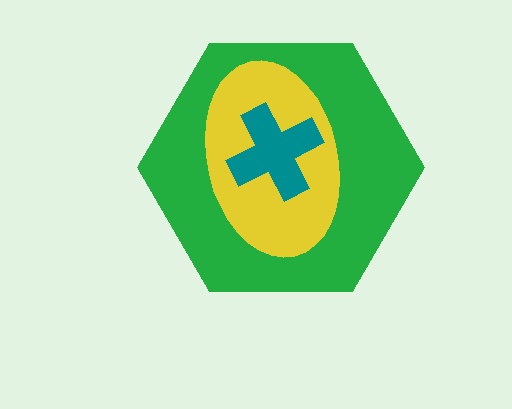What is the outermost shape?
The green hexagon.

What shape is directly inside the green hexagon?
The yellow ellipse.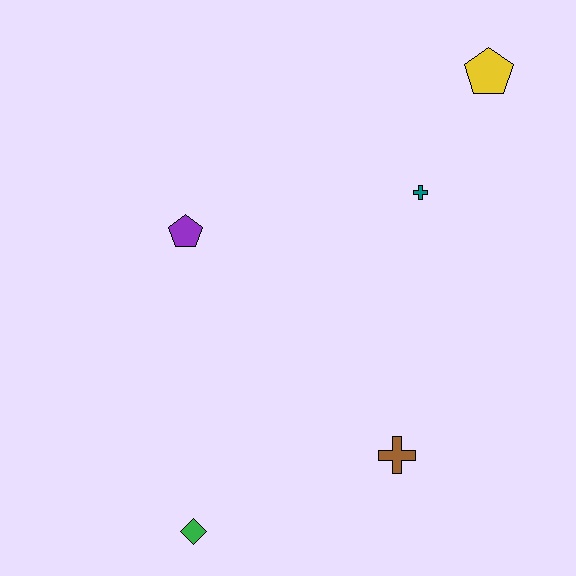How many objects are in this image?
There are 5 objects.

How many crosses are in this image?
There are 2 crosses.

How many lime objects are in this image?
There are no lime objects.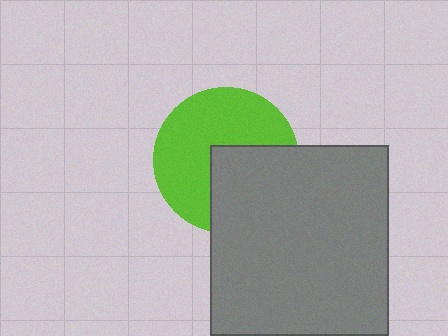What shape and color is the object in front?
The object in front is a gray rectangle.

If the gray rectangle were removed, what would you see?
You would see the complete lime circle.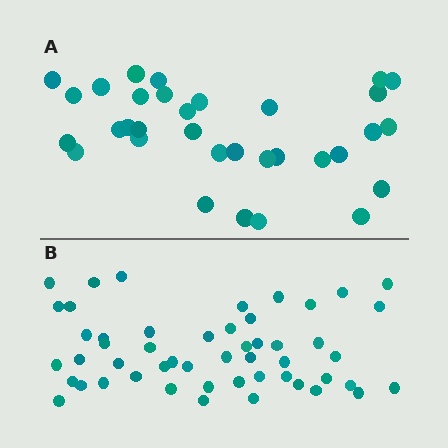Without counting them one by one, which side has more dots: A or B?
Region B (the bottom region) has more dots.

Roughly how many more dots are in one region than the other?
Region B has approximately 20 more dots than region A.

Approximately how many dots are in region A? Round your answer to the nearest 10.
About 30 dots. (The exact count is 33, which rounds to 30.)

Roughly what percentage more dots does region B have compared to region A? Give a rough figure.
About 55% more.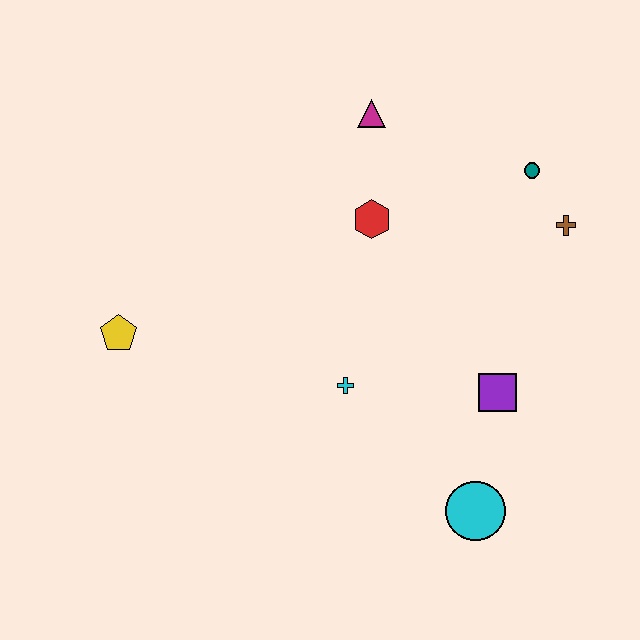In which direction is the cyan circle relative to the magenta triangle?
The cyan circle is below the magenta triangle.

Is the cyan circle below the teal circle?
Yes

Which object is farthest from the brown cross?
The yellow pentagon is farthest from the brown cross.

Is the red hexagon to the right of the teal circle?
No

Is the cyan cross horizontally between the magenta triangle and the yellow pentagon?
Yes